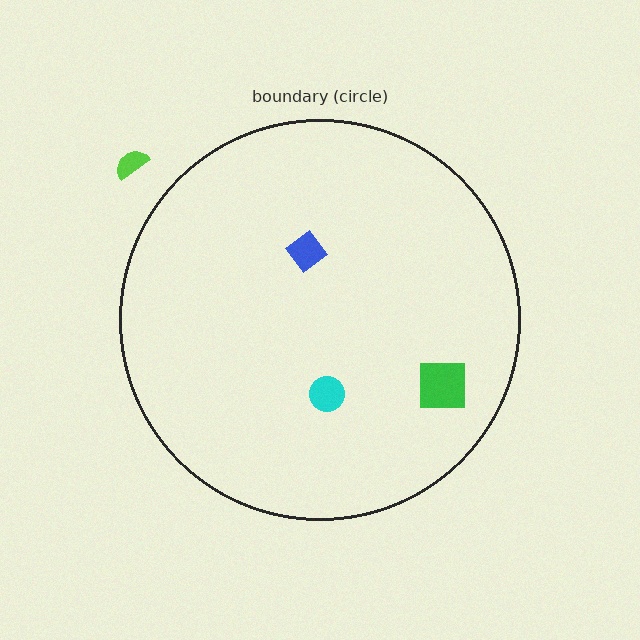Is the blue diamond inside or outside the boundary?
Inside.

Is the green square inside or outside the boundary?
Inside.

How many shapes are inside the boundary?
3 inside, 1 outside.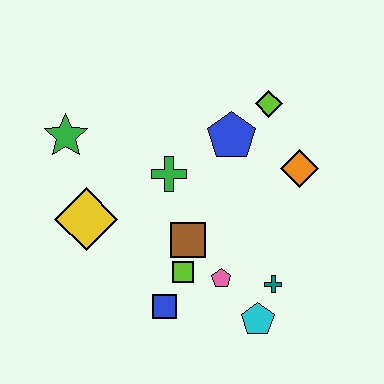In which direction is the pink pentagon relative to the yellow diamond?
The pink pentagon is to the right of the yellow diamond.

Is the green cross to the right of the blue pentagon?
No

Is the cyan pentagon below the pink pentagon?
Yes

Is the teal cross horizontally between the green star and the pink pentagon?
No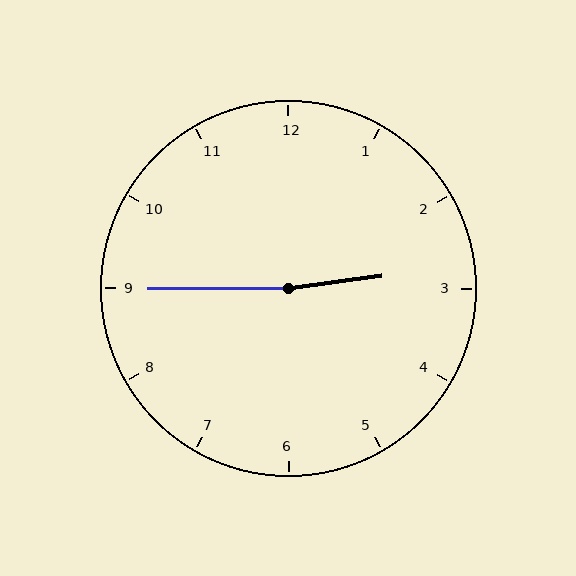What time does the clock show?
2:45.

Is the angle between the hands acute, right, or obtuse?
It is obtuse.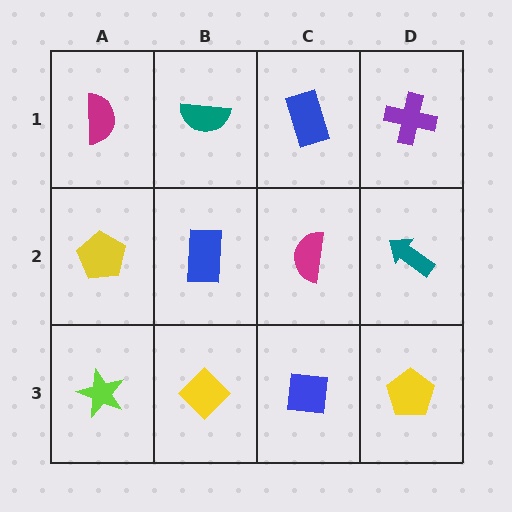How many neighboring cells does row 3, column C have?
3.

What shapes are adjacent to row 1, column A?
A yellow pentagon (row 2, column A), a teal semicircle (row 1, column B).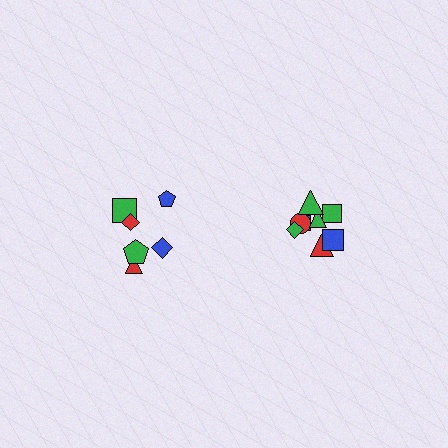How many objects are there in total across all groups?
There are 14 objects.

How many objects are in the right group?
There are 8 objects.